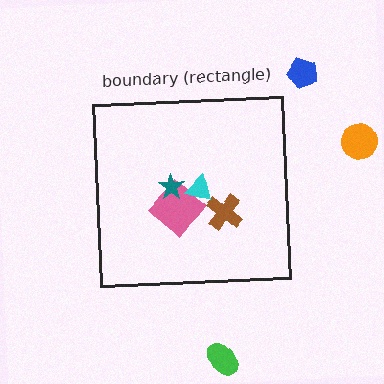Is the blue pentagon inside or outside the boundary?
Outside.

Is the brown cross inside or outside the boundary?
Inside.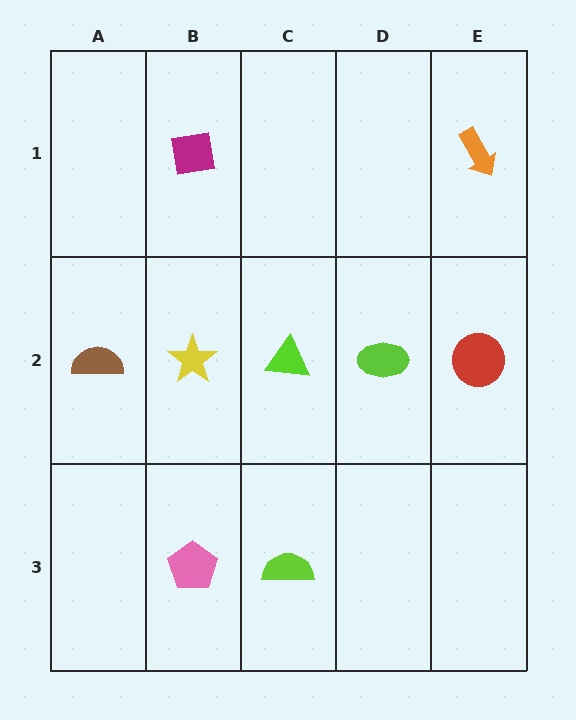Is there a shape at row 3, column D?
No, that cell is empty.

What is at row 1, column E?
An orange arrow.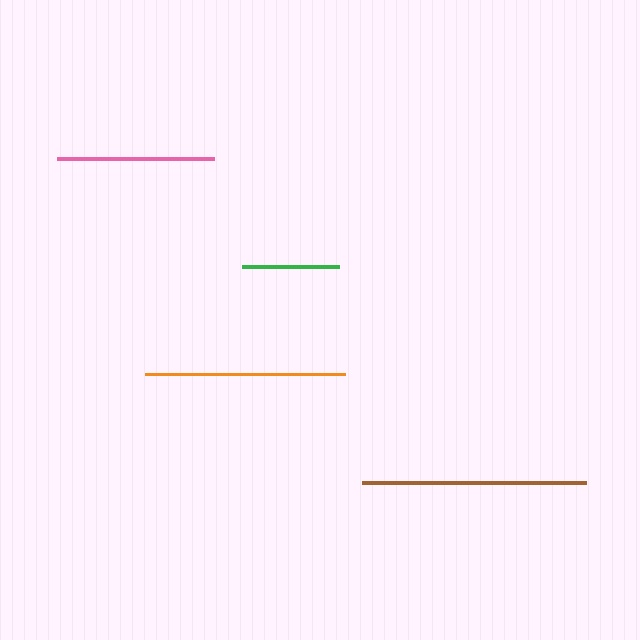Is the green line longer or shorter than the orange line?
The orange line is longer than the green line.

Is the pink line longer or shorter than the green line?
The pink line is longer than the green line.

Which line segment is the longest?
The brown line is the longest at approximately 224 pixels.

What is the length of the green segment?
The green segment is approximately 97 pixels long.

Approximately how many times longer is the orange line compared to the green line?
The orange line is approximately 2.1 times the length of the green line.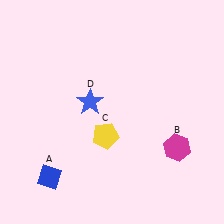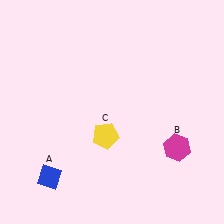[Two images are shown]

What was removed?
The blue star (D) was removed in Image 2.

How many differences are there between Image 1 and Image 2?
There is 1 difference between the two images.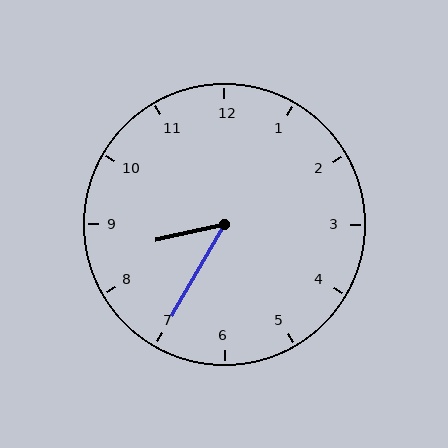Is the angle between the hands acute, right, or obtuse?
It is acute.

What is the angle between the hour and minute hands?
Approximately 48 degrees.